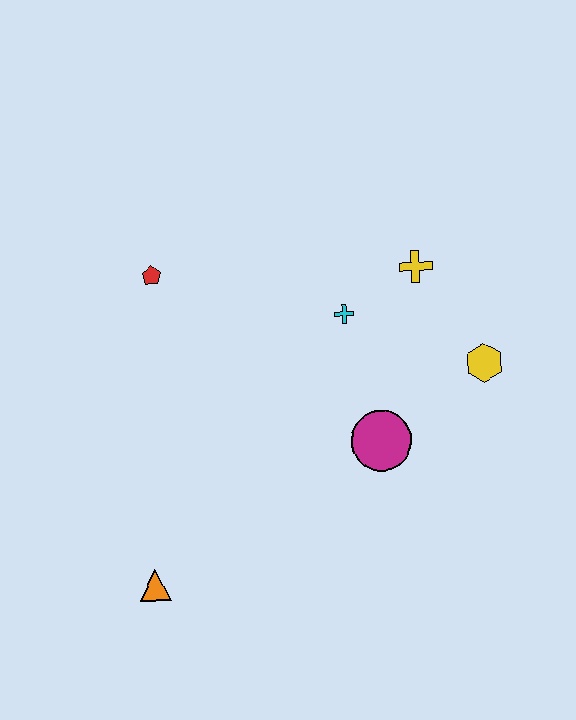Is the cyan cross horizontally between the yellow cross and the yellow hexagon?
No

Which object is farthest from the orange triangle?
The yellow cross is farthest from the orange triangle.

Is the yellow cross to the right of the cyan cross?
Yes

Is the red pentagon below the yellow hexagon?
No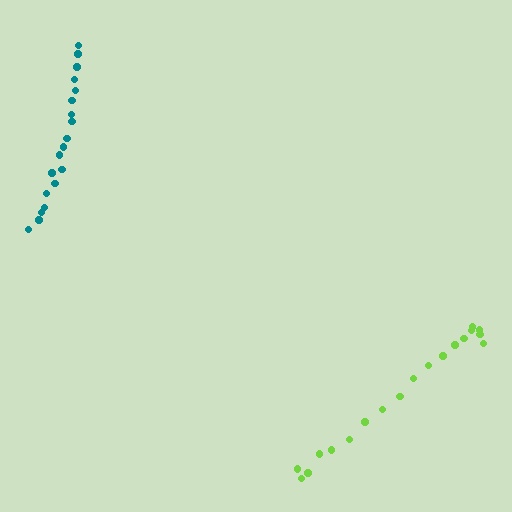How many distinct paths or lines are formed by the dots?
There are 2 distinct paths.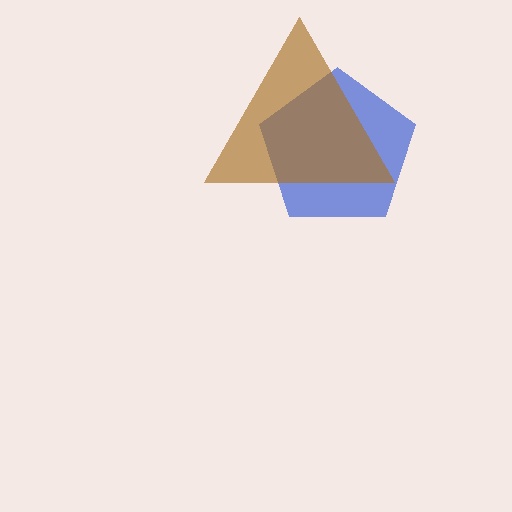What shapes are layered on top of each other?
The layered shapes are: a blue pentagon, a brown triangle.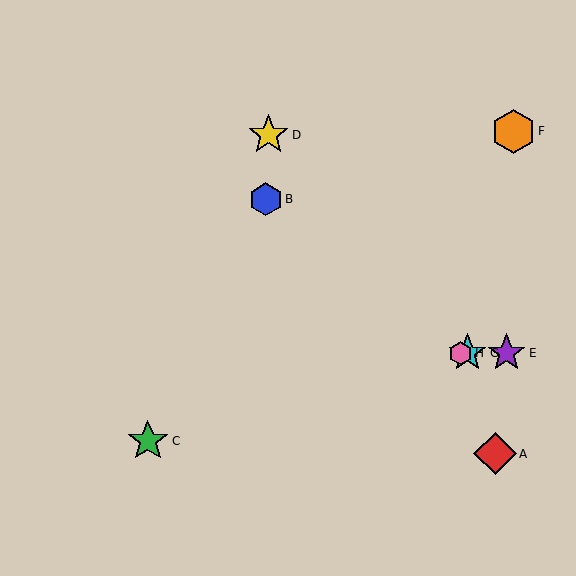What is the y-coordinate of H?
Object H is at y≈353.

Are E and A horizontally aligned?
No, E is at y≈353 and A is at y≈454.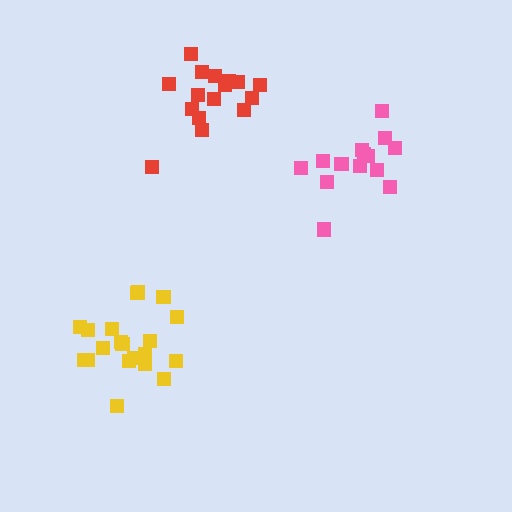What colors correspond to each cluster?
The clusters are colored: yellow, red, pink.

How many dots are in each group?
Group 1: 20 dots, Group 2: 16 dots, Group 3: 14 dots (50 total).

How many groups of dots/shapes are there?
There are 3 groups.